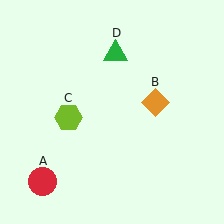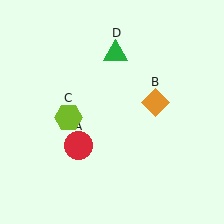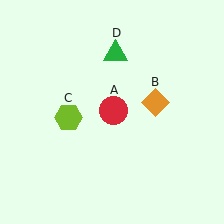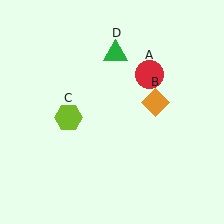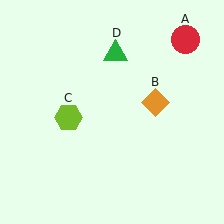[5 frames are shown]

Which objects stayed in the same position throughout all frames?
Orange diamond (object B) and lime hexagon (object C) and green triangle (object D) remained stationary.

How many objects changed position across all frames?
1 object changed position: red circle (object A).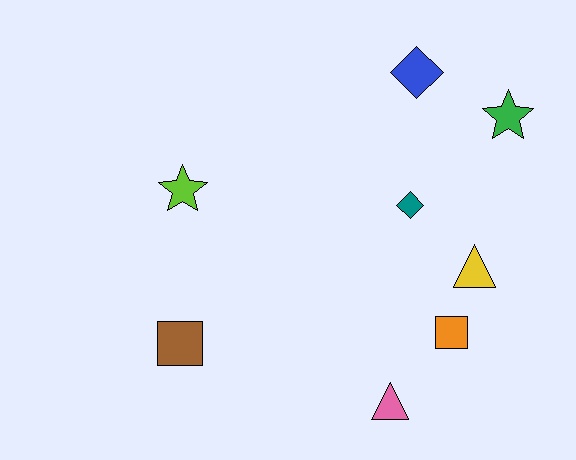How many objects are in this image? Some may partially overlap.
There are 8 objects.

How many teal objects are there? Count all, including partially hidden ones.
There is 1 teal object.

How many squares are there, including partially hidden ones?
There are 2 squares.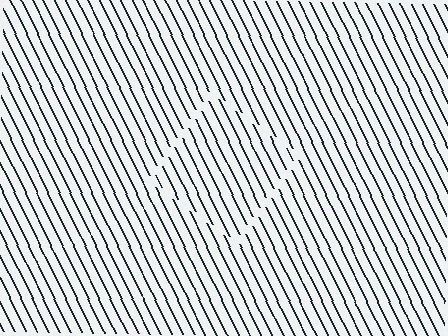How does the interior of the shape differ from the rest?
The interior of the shape contains the same grating, shifted by half a period — the contour is defined by the phase discontinuity where line-ends from the inner and outer gratings abut.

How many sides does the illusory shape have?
4 sides — the line-ends trace a square.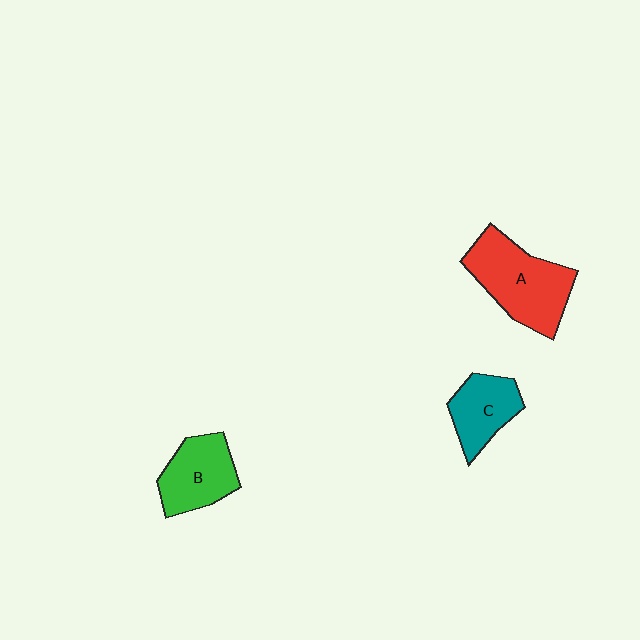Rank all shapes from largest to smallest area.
From largest to smallest: A (red), B (green), C (teal).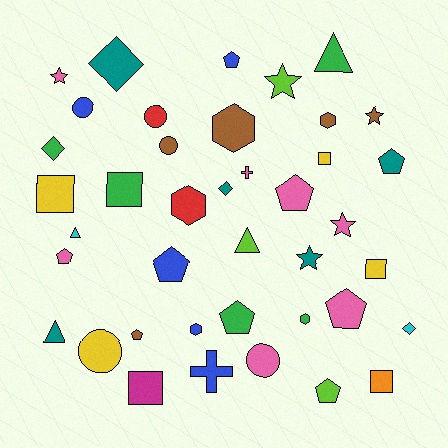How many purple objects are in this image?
There are no purple objects.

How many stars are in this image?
There are 5 stars.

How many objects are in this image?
There are 40 objects.